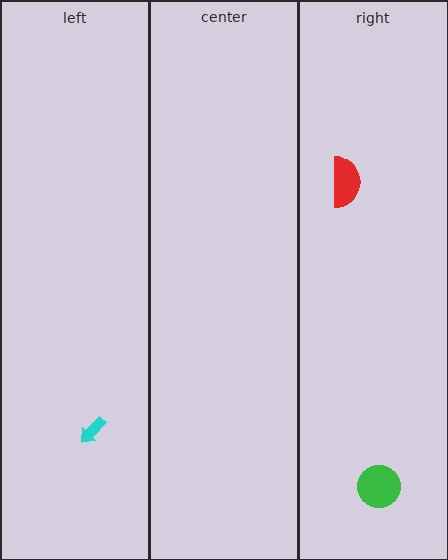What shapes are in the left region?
The cyan arrow.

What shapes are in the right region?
The red semicircle, the green circle.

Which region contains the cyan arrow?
The left region.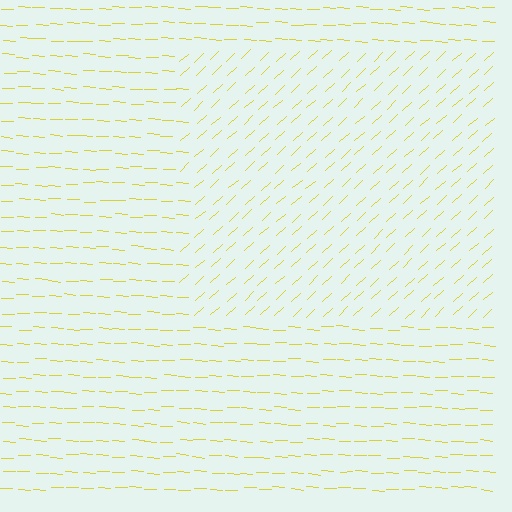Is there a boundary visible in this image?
Yes, there is a texture boundary formed by a change in line orientation.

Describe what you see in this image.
The image is filled with small yellow line segments. A rectangle region in the image has lines oriented differently from the surrounding lines, creating a visible texture boundary.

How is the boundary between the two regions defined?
The boundary is defined purely by a change in line orientation (approximately 45 degrees difference). All lines are the same color and thickness.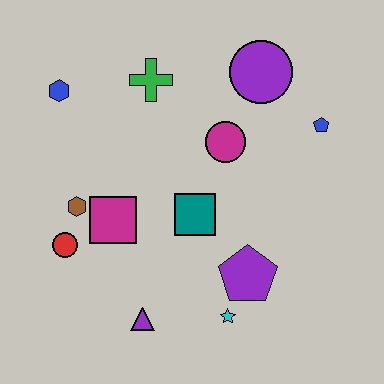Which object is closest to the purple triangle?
The cyan star is closest to the purple triangle.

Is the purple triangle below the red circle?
Yes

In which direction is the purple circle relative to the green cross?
The purple circle is to the right of the green cross.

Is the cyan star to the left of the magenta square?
No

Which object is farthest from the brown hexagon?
The blue pentagon is farthest from the brown hexagon.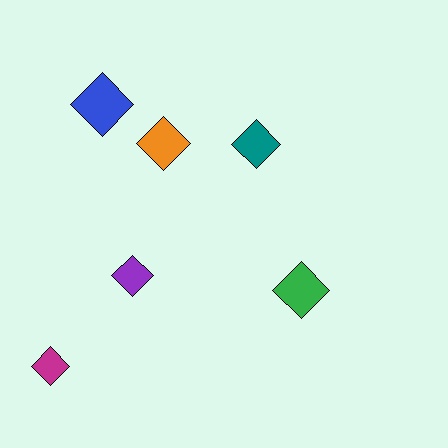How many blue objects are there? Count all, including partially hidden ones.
There is 1 blue object.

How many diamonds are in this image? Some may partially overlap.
There are 6 diamonds.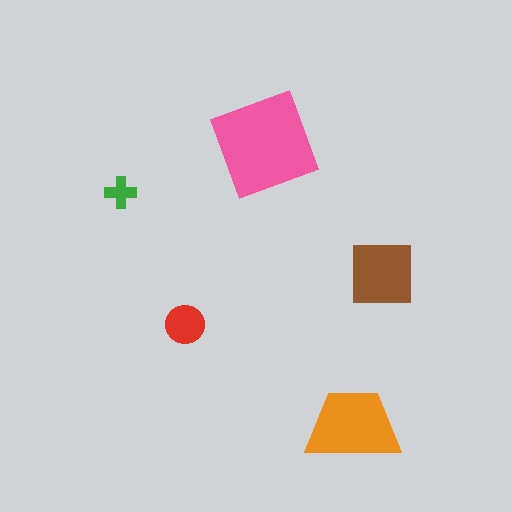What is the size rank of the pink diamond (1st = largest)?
1st.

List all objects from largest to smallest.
The pink diamond, the orange trapezoid, the brown square, the red circle, the green cross.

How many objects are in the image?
There are 5 objects in the image.